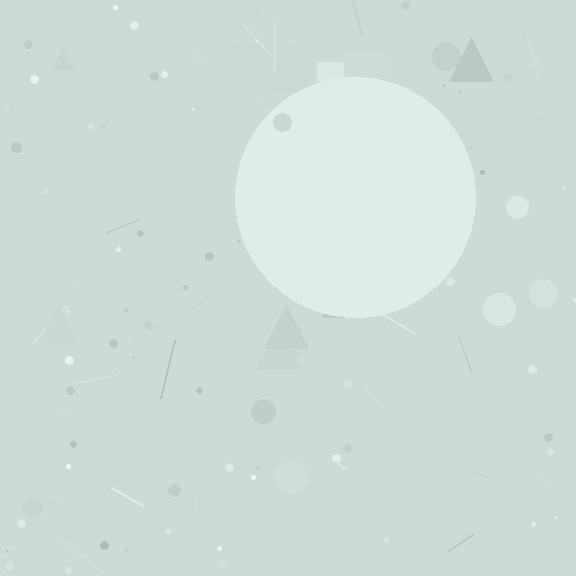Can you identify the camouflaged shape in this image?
The camouflaged shape is a circle.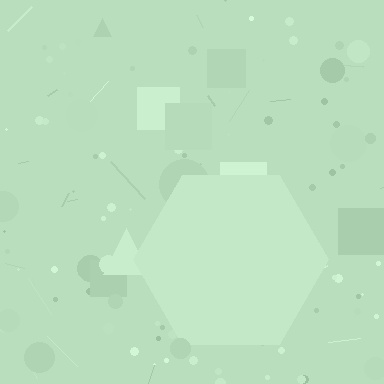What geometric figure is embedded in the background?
A hexagon is embedded in the background.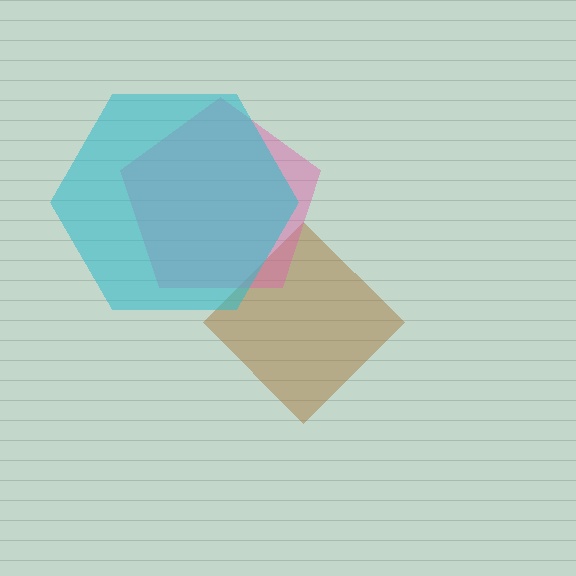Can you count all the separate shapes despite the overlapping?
Yes, there are 3 separate shapes.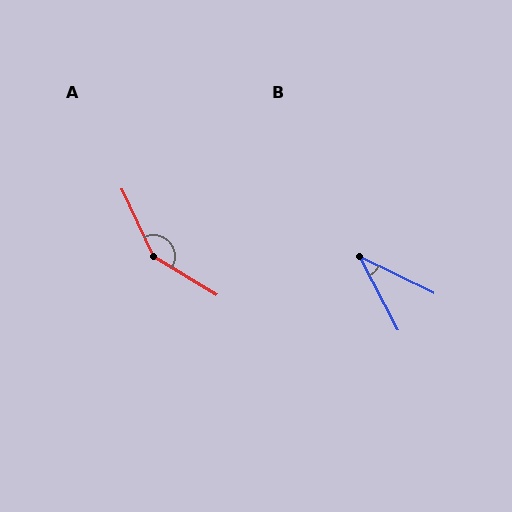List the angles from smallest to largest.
B (36°), A (147°).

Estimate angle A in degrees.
Approximately 147 degrees.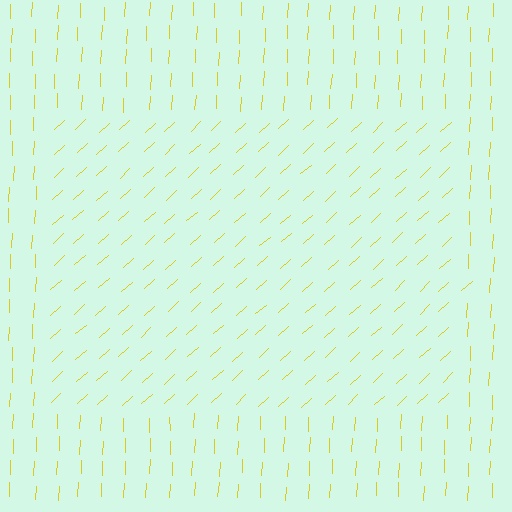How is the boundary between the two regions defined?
The boundary is defined purely by a change in line orientation (approximately 45 degrees difference). All lines are the same color and thickness.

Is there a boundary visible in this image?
Yes, there is a texture boundary formed by a change in line orientation.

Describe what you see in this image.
The image is filled with small yellow line segments. A rectangle region in the image has lines oriented differently from the surrounding lines, creating a visible texture boundary.